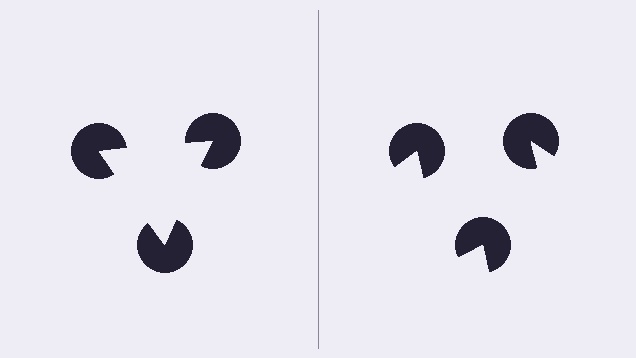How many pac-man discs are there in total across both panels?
6 — 3 on each side.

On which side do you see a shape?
An illusory triangle appears on the left side. On the right side the wedge cuts are rotated, so no coherent shape forms.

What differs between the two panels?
The pac-man discs are positioned identically on both sides; only the wedge orientations differ. On the left they align to a triangle; on the right they are misaligned.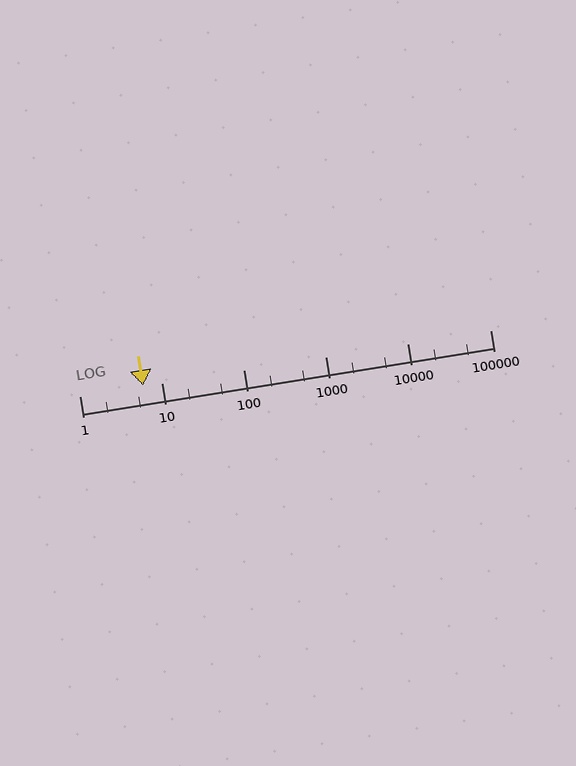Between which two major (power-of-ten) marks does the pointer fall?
The pointer is between 1 and 10.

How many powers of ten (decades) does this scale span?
The scale spans 5 decades, from 1 to 100000.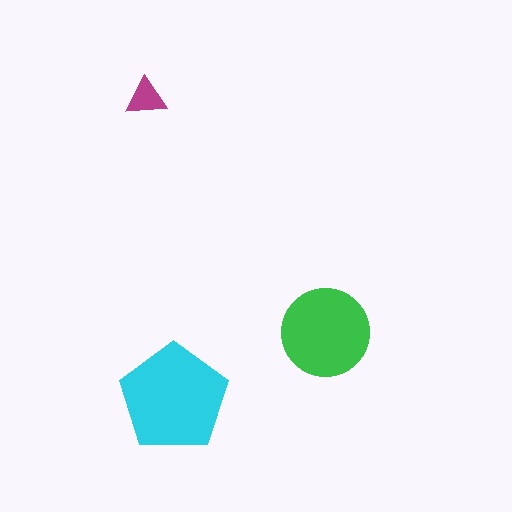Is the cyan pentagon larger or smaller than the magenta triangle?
Larger.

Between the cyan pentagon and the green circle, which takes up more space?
The cyan pentagon.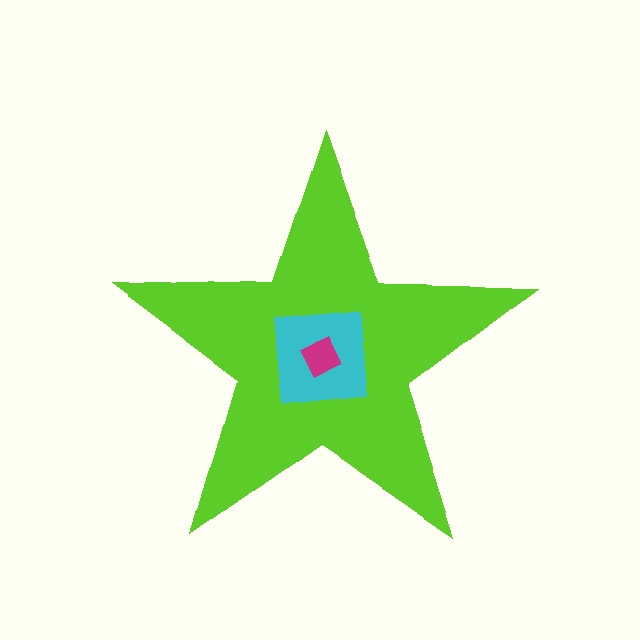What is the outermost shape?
The lime star.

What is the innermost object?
The magenta square.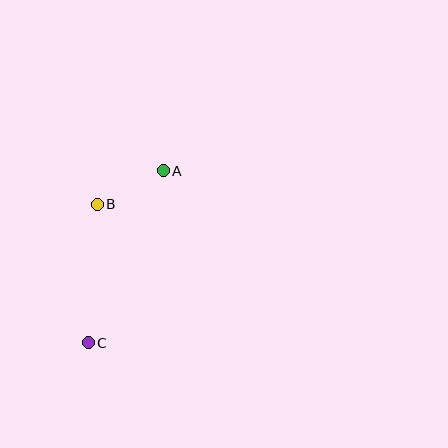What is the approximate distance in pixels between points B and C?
The distance between B and C is approximately 139 pixels.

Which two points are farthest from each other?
Points A and C are farthest from each other.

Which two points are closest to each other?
Points A and B are closest to each other.